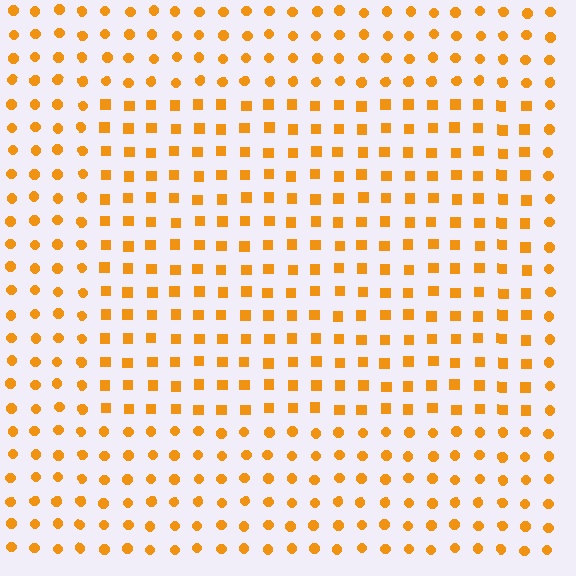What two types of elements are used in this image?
The image uses squares inside the rectangle region and circles outside it.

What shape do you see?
I see a rectangle.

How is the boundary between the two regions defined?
The boundary is defined by a change in element shape: squares inside vs. circles outside. All elements share the same color and spacing.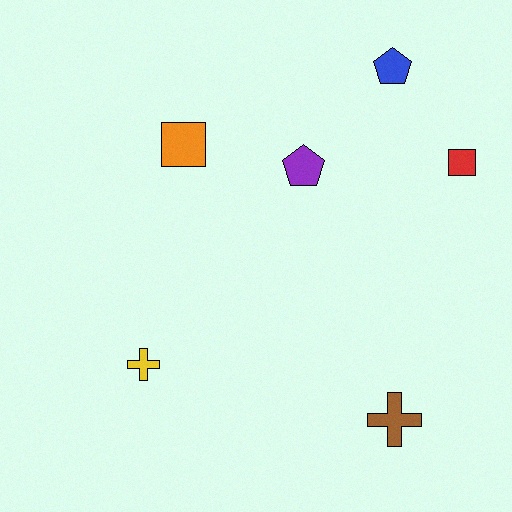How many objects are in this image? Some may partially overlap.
There are 6 objects.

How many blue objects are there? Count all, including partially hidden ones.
There is 1 blue object.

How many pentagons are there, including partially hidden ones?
There are 2 pentagons.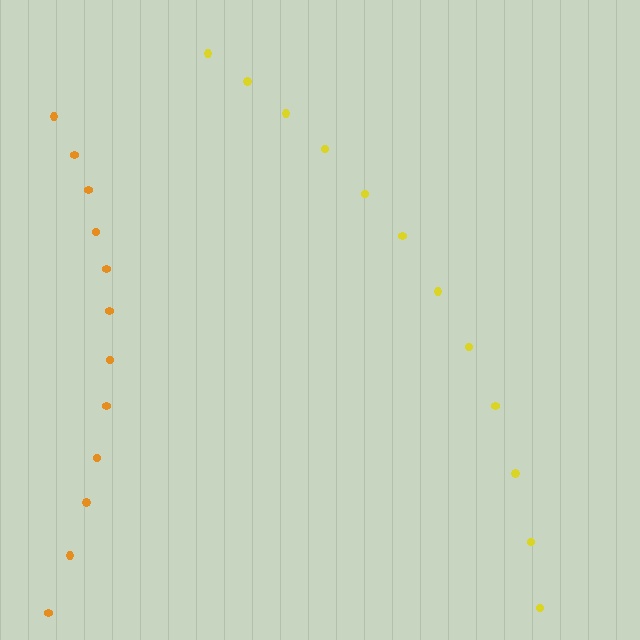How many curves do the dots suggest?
There are 2 distinct paths.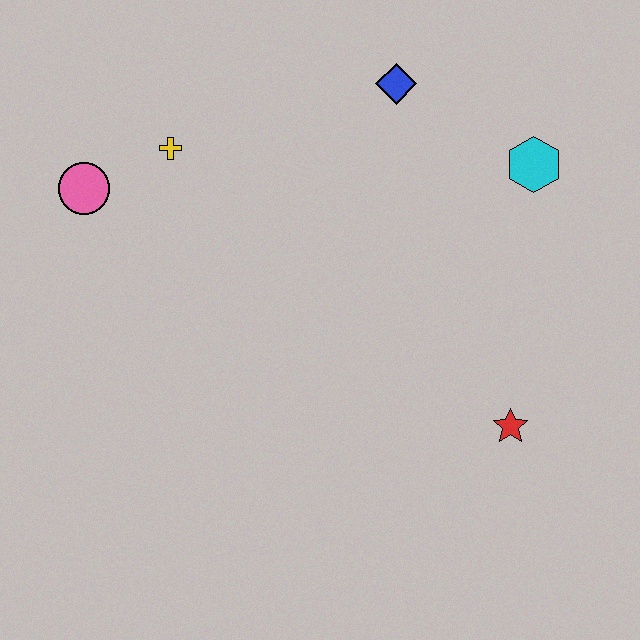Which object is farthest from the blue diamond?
The red star is farthest from the blue diamond.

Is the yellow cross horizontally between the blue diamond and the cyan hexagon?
No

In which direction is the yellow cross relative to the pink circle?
The yellow cross is to the right of the pink circle.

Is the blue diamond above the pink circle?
Yes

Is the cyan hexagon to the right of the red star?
Yes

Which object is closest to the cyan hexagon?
The blue diamond is closest to the cyan hexagon.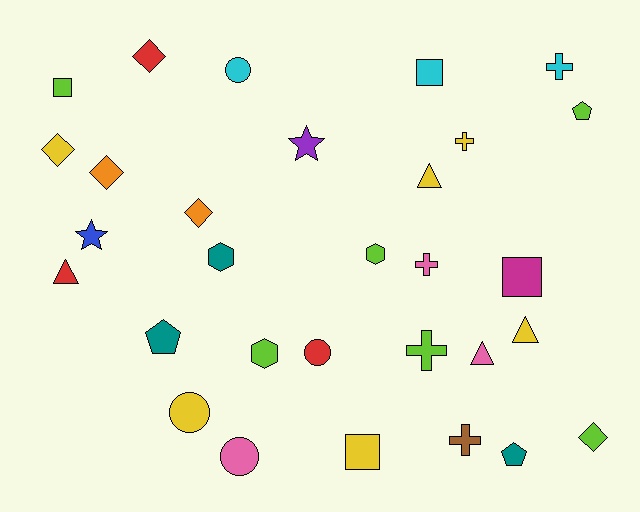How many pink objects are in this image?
There are 3 pink objects.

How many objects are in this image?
There are 30 objects.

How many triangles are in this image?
There are 4 triangles.